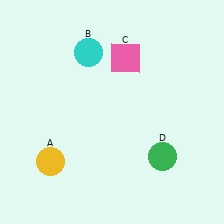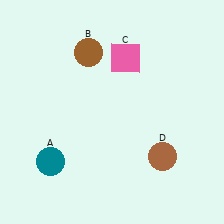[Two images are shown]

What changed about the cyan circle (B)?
In Image 1, B is cyan. In Image 2, it changed to brown.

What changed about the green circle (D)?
In Image 1, D is green. In Image 2, it changed to brown.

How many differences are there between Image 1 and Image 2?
There are 3 differences between the two images.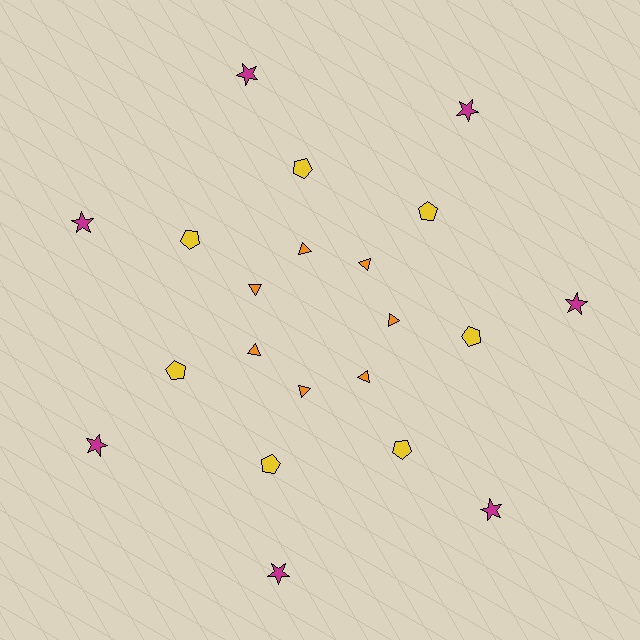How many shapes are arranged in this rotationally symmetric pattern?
There are 21 shapes, arranged in 7 groups of 3.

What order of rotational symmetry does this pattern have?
This pattern has 7-fold rotational symmetry.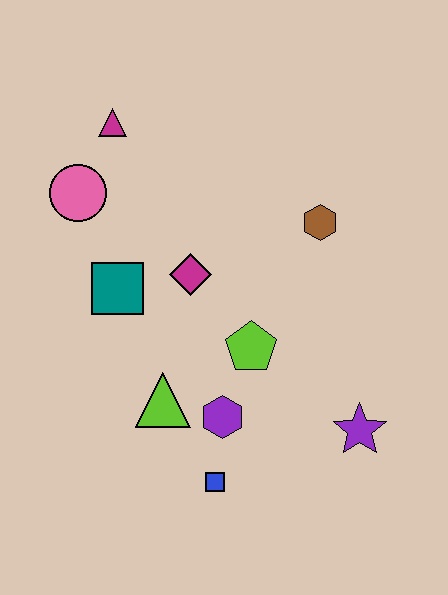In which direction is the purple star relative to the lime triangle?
The purple star is to the right of the lime triangle.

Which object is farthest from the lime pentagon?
The magenta triangle is farthest from the lime pentagon.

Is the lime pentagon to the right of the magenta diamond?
Yes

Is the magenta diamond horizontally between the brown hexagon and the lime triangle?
Yes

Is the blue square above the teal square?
No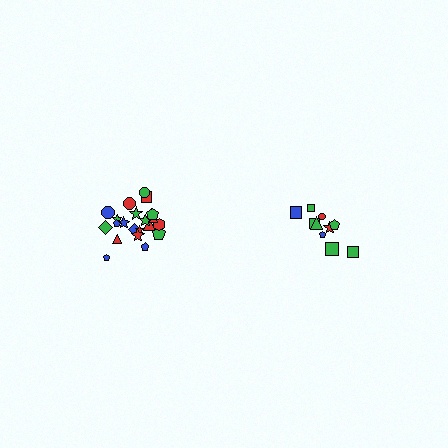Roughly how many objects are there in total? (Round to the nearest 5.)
Roughly 30 objects in total.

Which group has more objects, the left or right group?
The left group.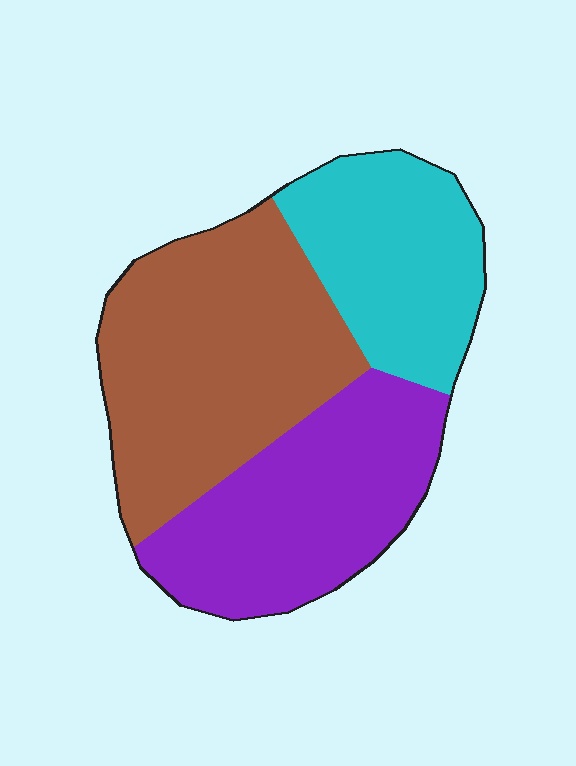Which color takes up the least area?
Cyan, at roughly 25%.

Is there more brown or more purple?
Brown.